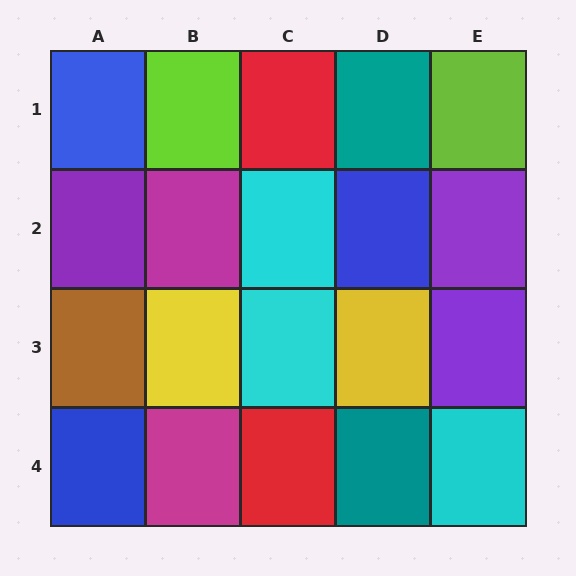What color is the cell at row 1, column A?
Blue.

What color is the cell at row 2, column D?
Blue.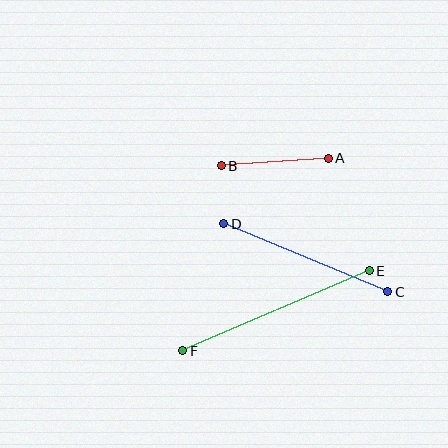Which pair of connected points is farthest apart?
Points E and F are farthest apart.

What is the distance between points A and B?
The distance is approximately 107 pixels.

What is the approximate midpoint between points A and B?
The midpoint is at approximately (275, 162) pixels.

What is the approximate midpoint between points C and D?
The midpoint is at approximately (306, 258) pixels.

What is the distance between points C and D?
The distance is approximately 178 pixels.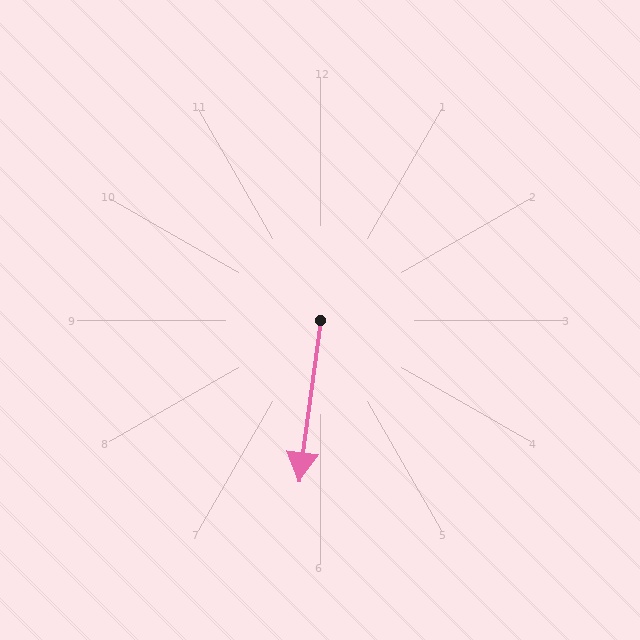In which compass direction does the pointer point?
South.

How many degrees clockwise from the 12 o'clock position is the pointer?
Approximately 188 degrees.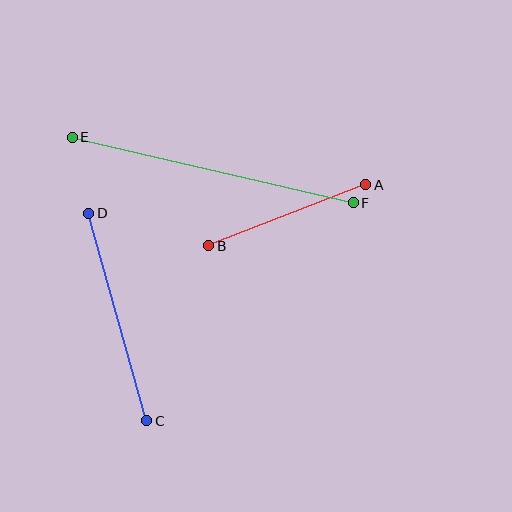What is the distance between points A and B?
The distance is approximately 169 pixels.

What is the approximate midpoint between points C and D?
The midpoint is at approximately (118, 317) pixels.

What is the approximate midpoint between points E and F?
The midpoint is at approximately (213, 170) pixels.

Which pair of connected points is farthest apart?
Points E and F are farthest apart.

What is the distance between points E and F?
The distance is approximately 289 pixels.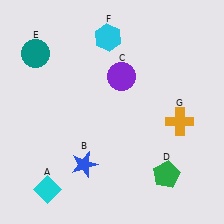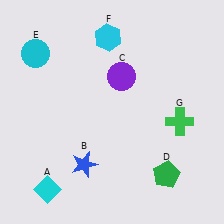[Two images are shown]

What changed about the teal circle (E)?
In Image 1, E is teal. In Image 2, it changed to cyan.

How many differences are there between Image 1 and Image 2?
There are 2 differences between the two images.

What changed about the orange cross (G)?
In Image 1, G is orange. In Image 2, it changed to green.